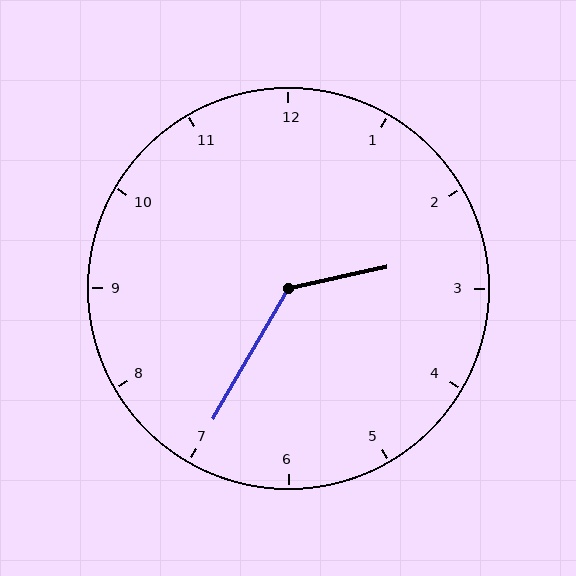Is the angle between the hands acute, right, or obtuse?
It is obtuse.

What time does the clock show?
2:35.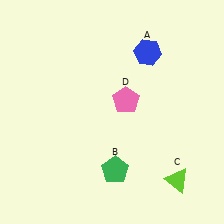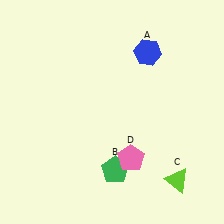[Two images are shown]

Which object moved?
The pink pentagon (D) moved down.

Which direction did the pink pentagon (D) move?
The pink pentagon (D) moved down.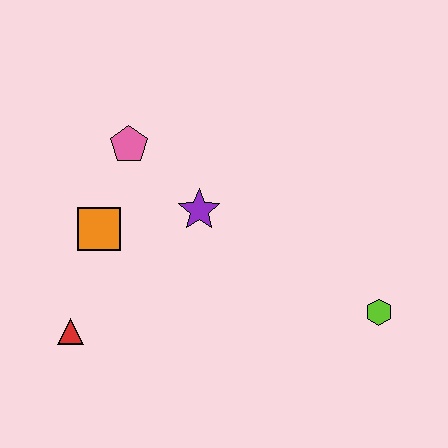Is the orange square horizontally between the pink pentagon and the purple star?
No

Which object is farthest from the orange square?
The lime hexagon is farthest from the orange square.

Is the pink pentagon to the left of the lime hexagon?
Yes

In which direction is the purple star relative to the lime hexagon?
The purple star is to the left of the lime hexagon.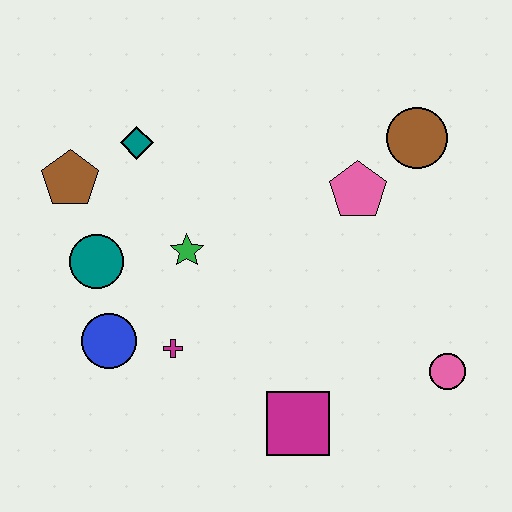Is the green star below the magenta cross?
No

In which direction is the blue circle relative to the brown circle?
The blue circle is to the left of the brown circle.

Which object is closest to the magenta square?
The magenta cross is closest to the magenta square.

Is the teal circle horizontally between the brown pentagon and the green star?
Yes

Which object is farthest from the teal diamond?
The pink circle is farthest from the teal diamond.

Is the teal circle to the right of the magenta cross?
No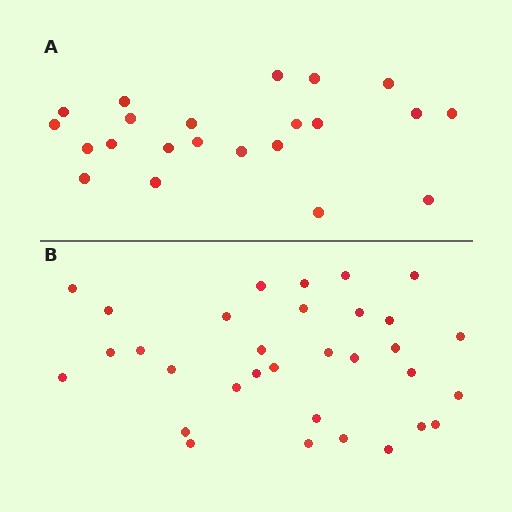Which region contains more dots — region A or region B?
Region B (the bottom region) has more dots.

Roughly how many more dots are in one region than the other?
Region B has roughly 10 or so more dots than region A.